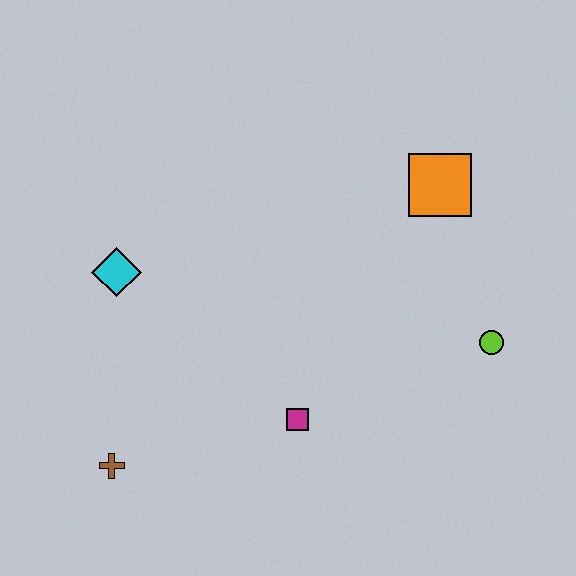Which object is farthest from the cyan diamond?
The lime circle is farthest from the cyan diamond.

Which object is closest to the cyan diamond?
The brown cross is closest to the cyan diamond.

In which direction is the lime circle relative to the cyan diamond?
The lime circle is to the right of the cyan diamond.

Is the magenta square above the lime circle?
No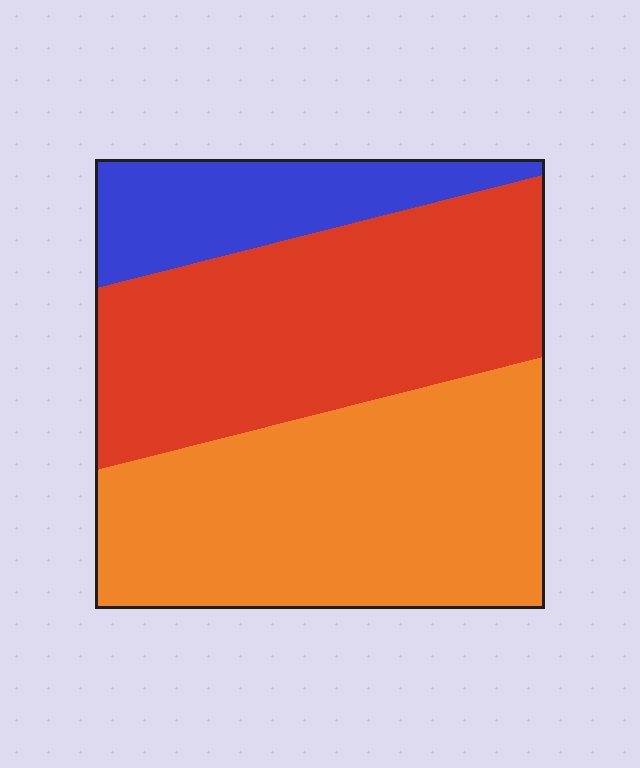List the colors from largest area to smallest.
From largest to smallest: orange, red, blue.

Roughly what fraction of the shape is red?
Red covers 40% of the shape.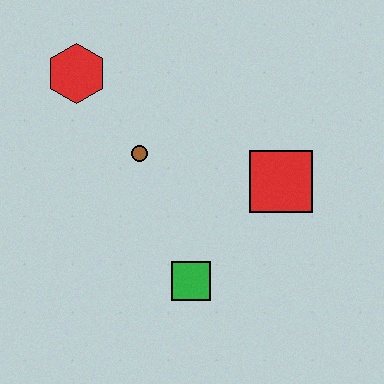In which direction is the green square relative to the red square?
The green square is below the red square.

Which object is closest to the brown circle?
The red hexagon is closest to the brown circle.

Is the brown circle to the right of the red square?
No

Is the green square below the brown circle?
Yes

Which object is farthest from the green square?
The red hexagon is farthest from the green square.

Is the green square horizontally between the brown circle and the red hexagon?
No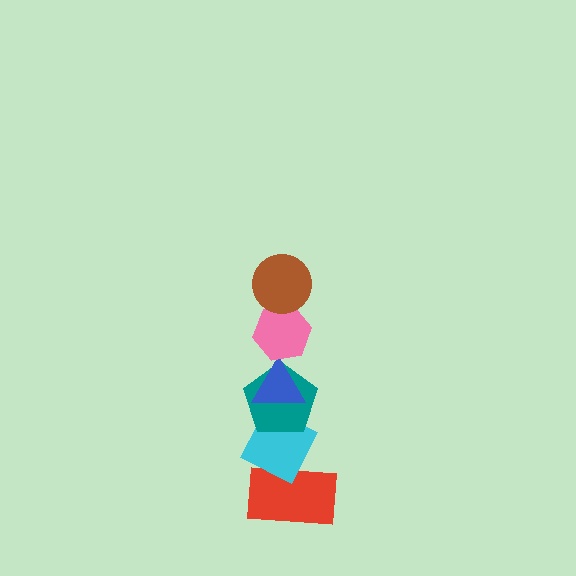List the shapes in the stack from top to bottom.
From top to bottom: the brown circle, the pink hexagon, the blue triangle, the teal pentagon, the cyan diamond, the red rectangle.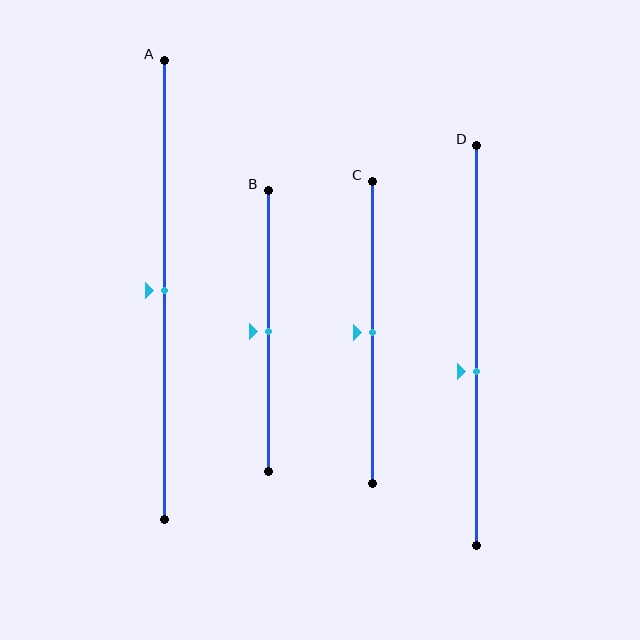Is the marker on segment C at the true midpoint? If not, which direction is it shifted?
Yes, the marker on segment C is at the true midpoint.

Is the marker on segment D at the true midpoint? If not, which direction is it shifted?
No, the marker on segment D is shifted downward by about 6% of the segment length.